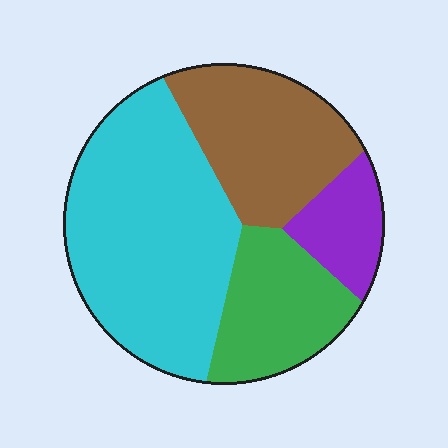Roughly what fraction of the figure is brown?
Brown covers about 25% of the figure.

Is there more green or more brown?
Brown.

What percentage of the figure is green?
Green takes up about one fifth (1/5) of the figure.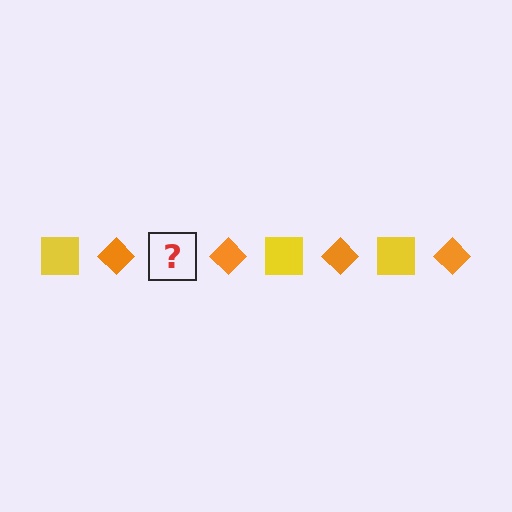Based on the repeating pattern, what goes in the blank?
The blank should be a yellow square.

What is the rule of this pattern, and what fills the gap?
The rule is that the pattern alternates between yellow square and orange diamond. The gap should be filled with a yellow square.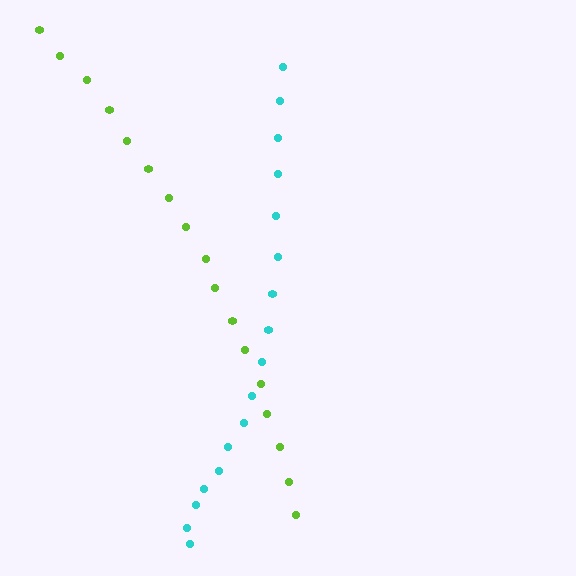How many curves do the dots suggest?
There are 2 distinct paths.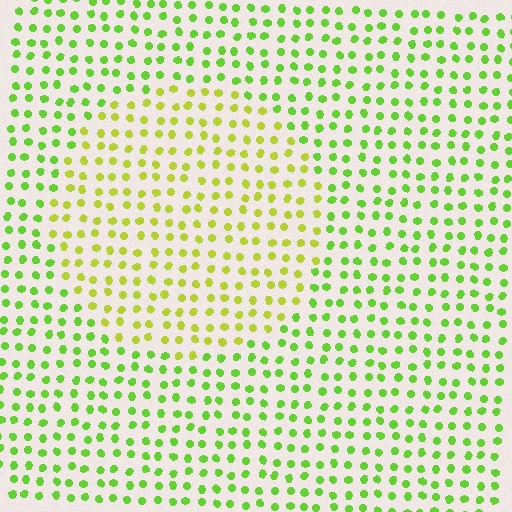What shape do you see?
I see a circle.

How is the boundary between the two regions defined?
The boundary is defined purely by a slight shift in hue (about 31 degrees). Spacing, size, and orientation are identical on both sides.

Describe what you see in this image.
The image is filled with small lime elements in a uniform arrangement. A circle-shaped region is visible where the elements are tinted to a slightly different hue, forming a subtle color boundary.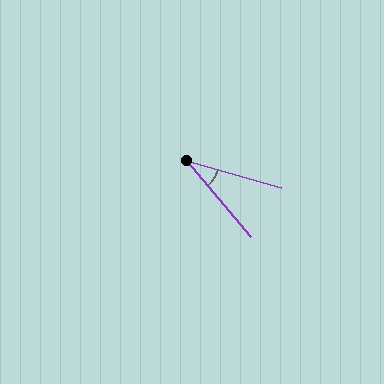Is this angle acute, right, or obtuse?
It is acute.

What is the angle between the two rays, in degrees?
Approximately 34 degrees.